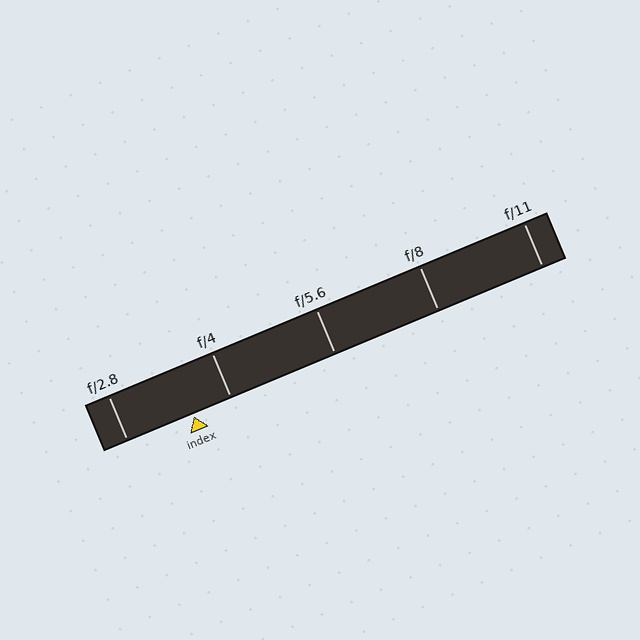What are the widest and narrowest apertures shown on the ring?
The widest aperture shown is f/2.8 and the narrowest is f/11.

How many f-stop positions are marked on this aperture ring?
There are 5 f-stop positions marked.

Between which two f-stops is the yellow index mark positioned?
The index mark is between f/2.8 and f/4.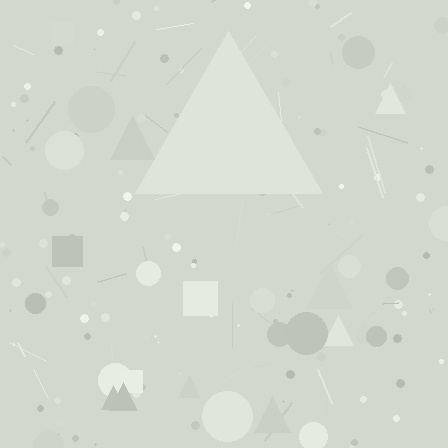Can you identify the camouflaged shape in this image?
The camouflaged shape is a triangle.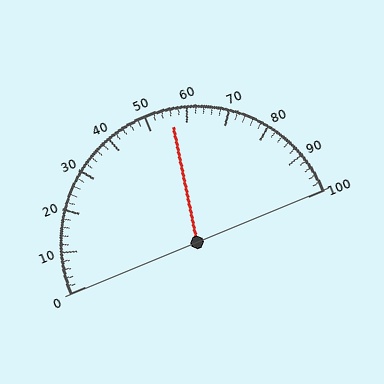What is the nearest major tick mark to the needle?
The nearest major tick mark is 60.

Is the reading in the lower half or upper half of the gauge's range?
The reading is in the upper half of the range (0 to 100).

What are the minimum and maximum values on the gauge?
The gauge ranges from 0 to 100.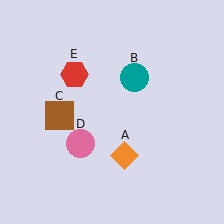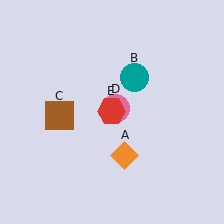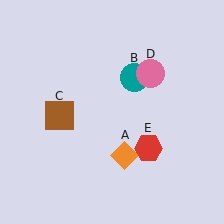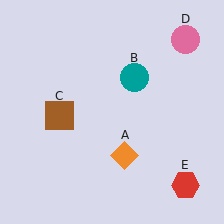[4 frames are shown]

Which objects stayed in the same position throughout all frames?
Orange diamond (object A) and teal circle (object B) and brown square (object C) remained stationary.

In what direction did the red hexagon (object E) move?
The red hexagon (object E) moved down and to the right.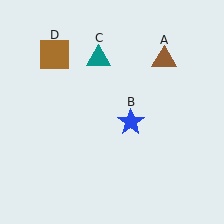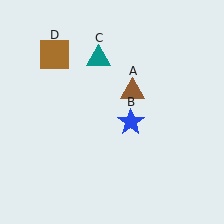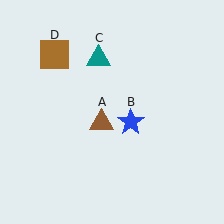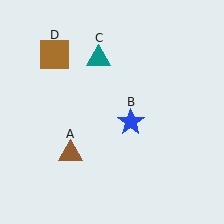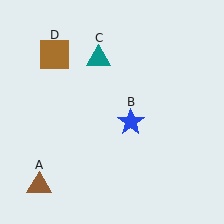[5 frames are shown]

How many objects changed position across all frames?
1 object changed position: brown triangle (object A).